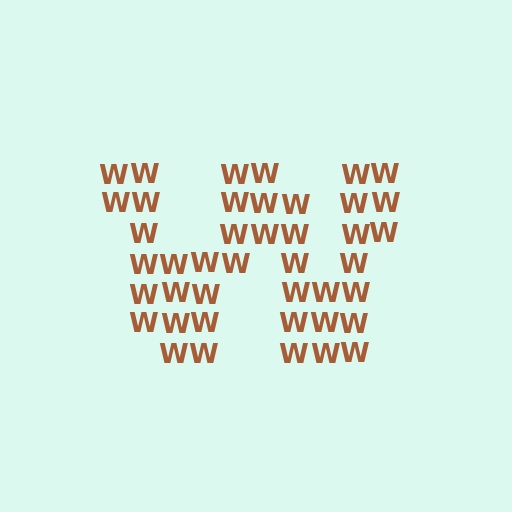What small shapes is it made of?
It is made of small letter W's.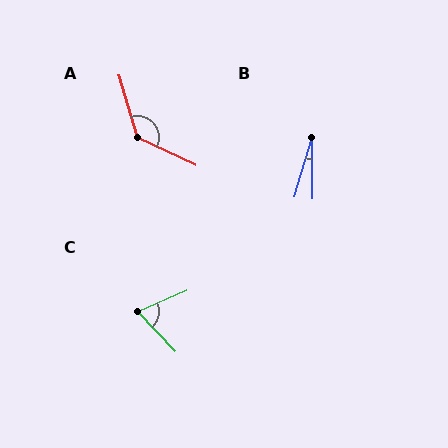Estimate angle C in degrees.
Approximately 70 degrees.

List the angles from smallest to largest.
B (17°), C (70°), A (132°).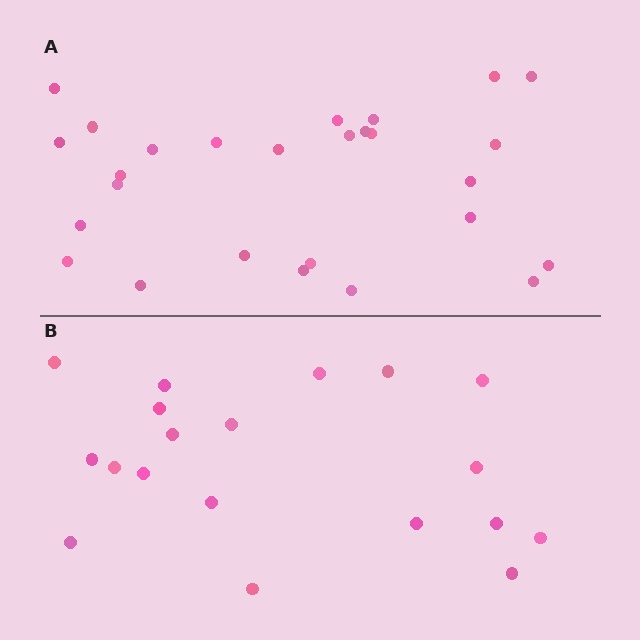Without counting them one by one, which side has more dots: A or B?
Region A (the top region) has more dots.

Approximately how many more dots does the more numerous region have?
Region A has roughly 8 or so more dots than region B.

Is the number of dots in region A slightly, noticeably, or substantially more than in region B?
Region A has noticeably more, but not dramatically so. The ratio is roughly 1.4 to 1.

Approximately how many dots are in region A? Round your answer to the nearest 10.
About 30 dots. (The exact count is 27, which rounds to 30.)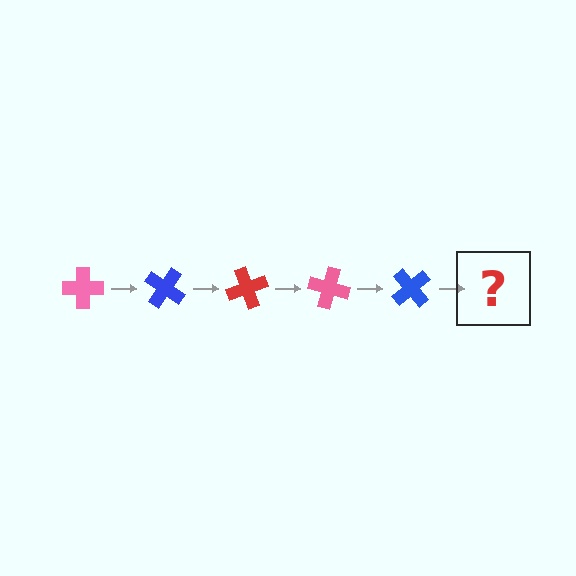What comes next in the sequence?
The next element should be a red cross, rotated 175 degrees from the start.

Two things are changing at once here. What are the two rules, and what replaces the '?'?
The two rules are that it rotates 35 degrees each step and the color cycles through pink, blue, and red. The '?' should be a red cross, rotated 175 degrees from the start.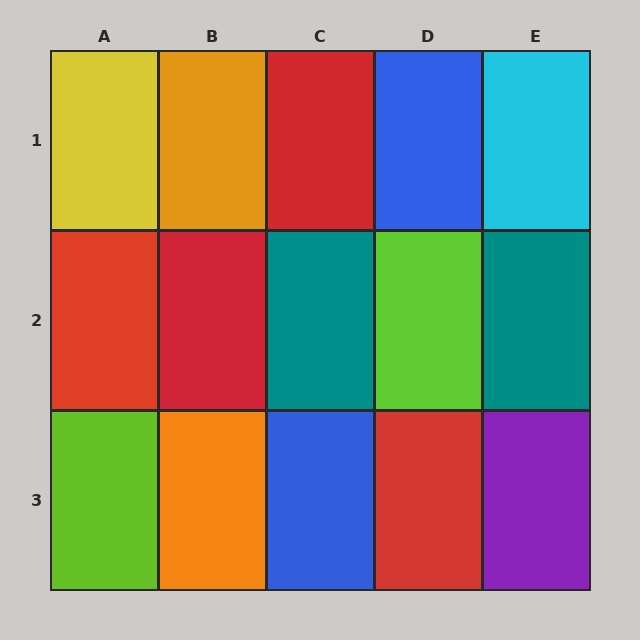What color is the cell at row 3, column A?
Lime.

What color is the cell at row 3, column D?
Red.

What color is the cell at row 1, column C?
Red.